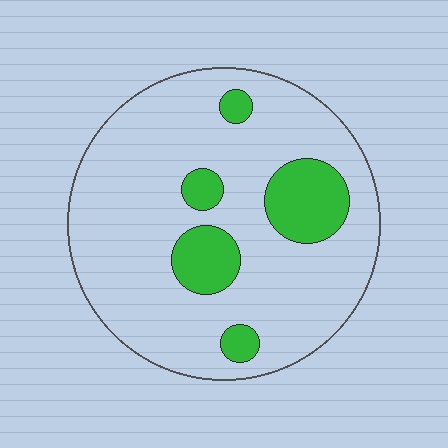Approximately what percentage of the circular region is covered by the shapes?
Approximately 15%.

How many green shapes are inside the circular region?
5.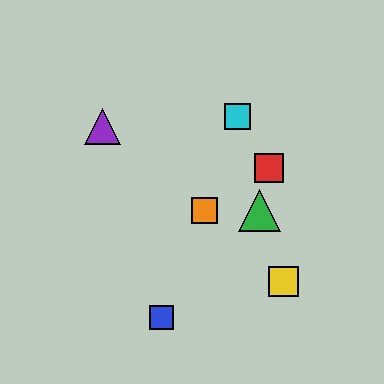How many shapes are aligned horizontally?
2 shapes (the green triangle, the orange square) are aligned horizontally.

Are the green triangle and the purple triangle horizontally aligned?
No, the green triangle is at y≈211 and the purple triangle is at y≈126.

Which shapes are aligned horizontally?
The green triangle, the orange square are aligned horizontally.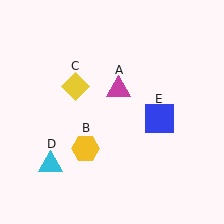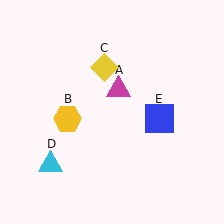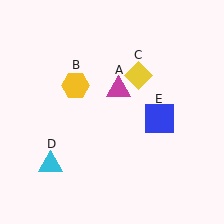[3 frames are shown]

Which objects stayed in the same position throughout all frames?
Magenta triangle (object A) and cyan triangle (object D) and blue square (object E) remained stationary.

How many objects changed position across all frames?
2 objects changed position: yellow hexagon (object B), yellow diamond (object C).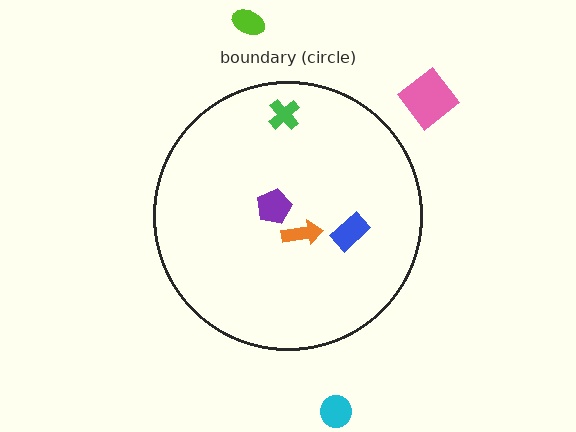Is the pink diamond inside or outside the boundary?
Outside.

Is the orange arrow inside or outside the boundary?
Inside.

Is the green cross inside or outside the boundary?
Inside.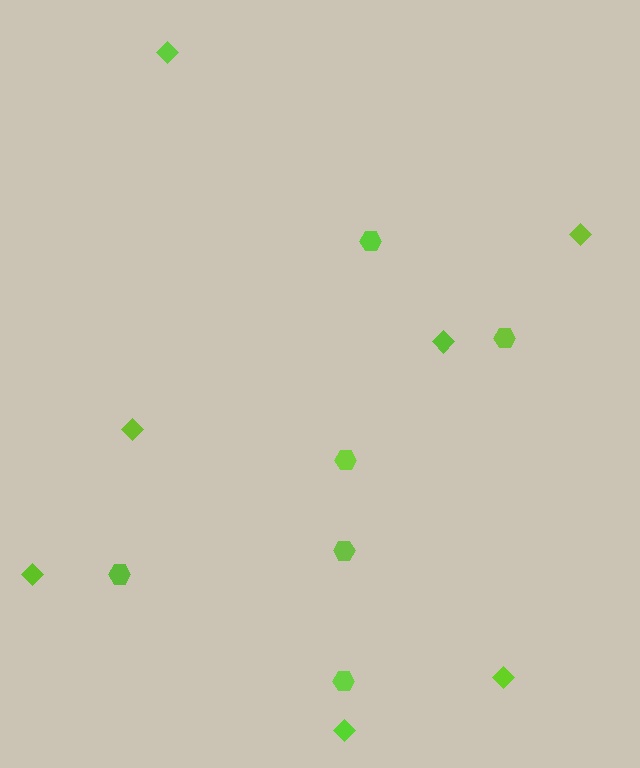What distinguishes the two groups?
There are 2 groups: one group of hexagons (6) and one group of diamonds (7).